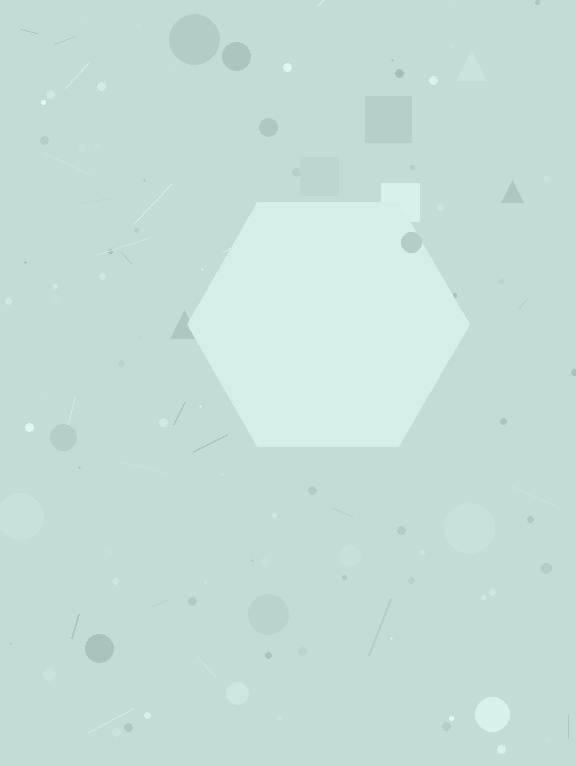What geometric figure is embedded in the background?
A hexagon is embedded in the background.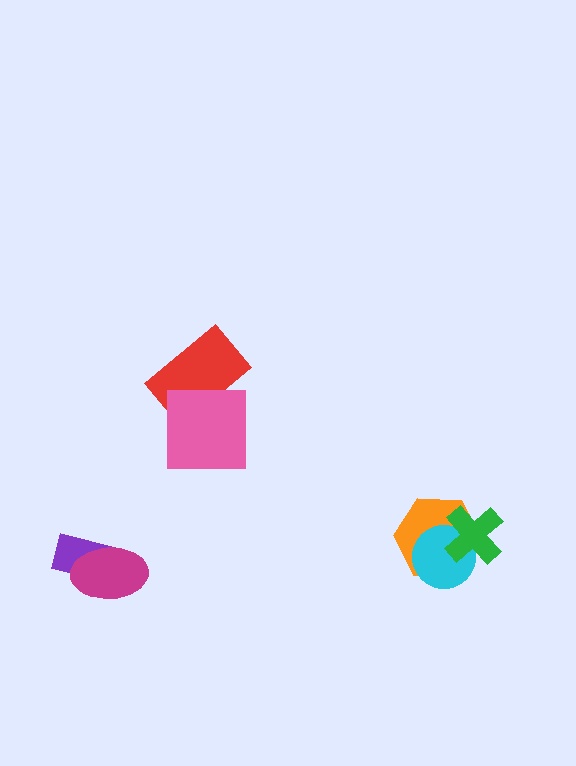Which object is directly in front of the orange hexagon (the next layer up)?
The cyan circle is directly in front of the orange hexagon.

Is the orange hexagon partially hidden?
Yes, it is partially covered by another shape.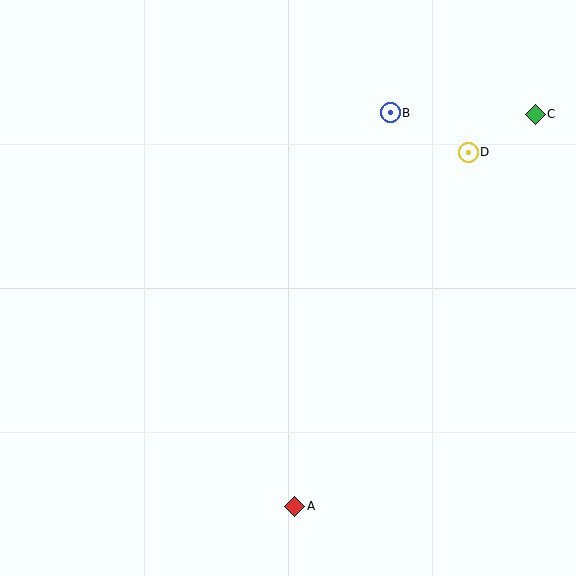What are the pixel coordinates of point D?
Point D is at (468, 152).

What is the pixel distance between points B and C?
The distance between B and C is 145 pixels.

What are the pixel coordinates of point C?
Point C is at (535, 114).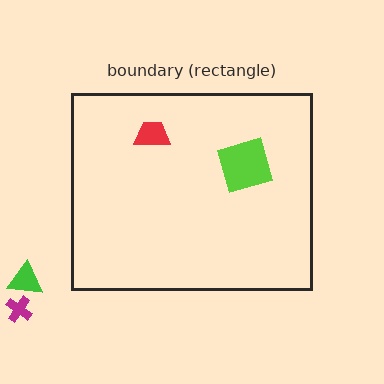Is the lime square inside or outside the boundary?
Inside.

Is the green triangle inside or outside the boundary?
Outside.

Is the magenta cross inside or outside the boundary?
Outside.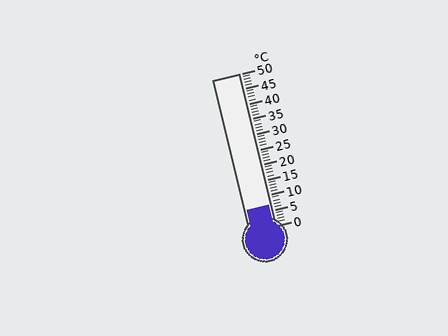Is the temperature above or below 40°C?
The temperature is below 40°C.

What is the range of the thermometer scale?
The thermometer scale ranges from 0°C to 50°C.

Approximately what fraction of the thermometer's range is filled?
The thermometer is filled to approximately 15% of its range.